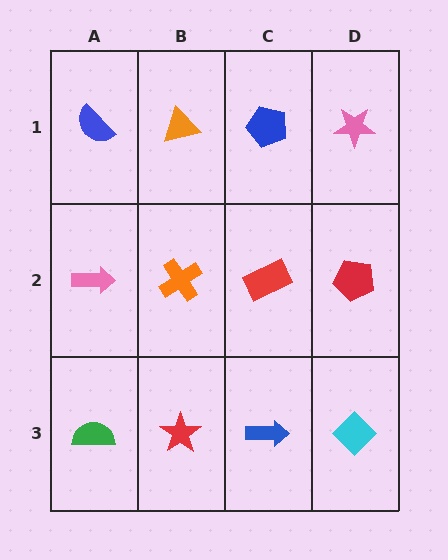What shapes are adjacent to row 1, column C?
A red rectangle (row 2, column C), an orange triangle (row 1, column B), a pink star (row 1, column D).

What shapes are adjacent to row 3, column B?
An orange cross (row 2, column B), a green semicircle (row 3, column A), a blue arrow (row 3, column C).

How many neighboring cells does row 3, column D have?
2.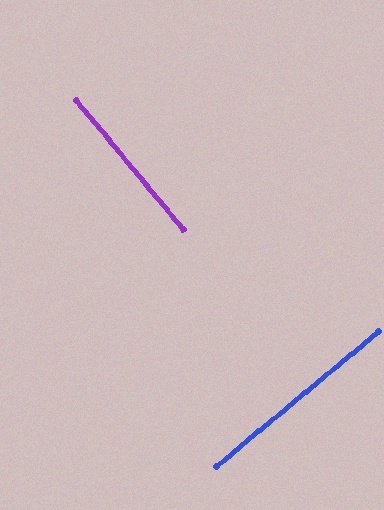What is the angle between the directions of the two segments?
Approximately 90 degrees.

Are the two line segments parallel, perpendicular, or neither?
Perpendicular — they meet at approximately 90°.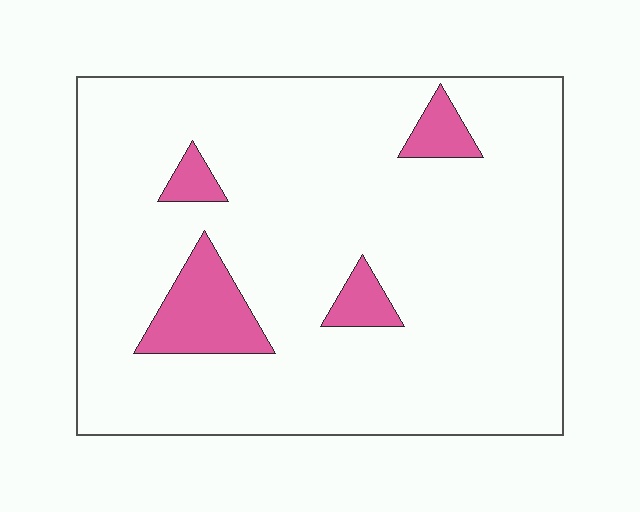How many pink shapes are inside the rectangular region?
4.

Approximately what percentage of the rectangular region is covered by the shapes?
Approximately 10%.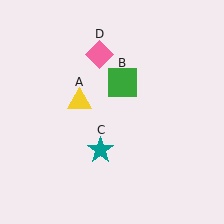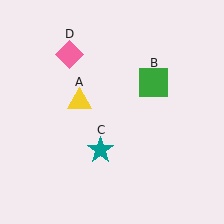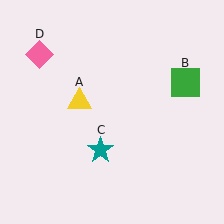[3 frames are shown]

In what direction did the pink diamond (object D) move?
The pink diamond (object D) moved left.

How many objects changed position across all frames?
2 objects changed position: green square (object B), pink diamond (object D).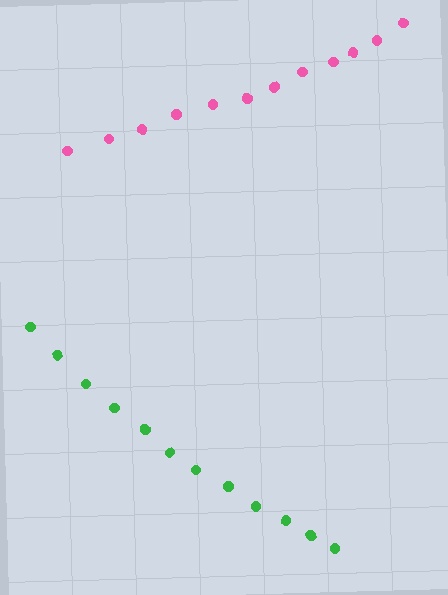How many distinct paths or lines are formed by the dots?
There are 2 distinct paths.